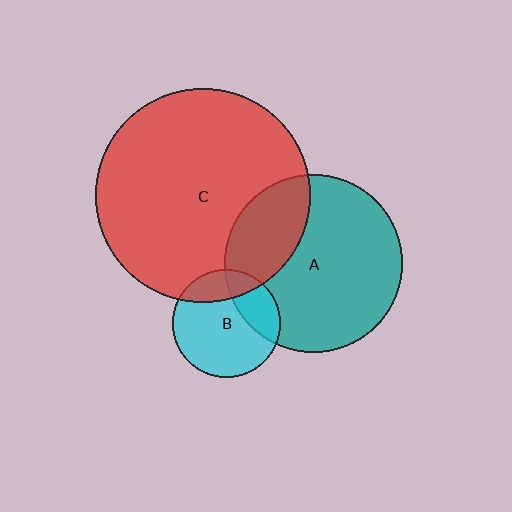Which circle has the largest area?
Circle C (red).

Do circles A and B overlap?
Yes.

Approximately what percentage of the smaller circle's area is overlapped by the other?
Approximately 25%.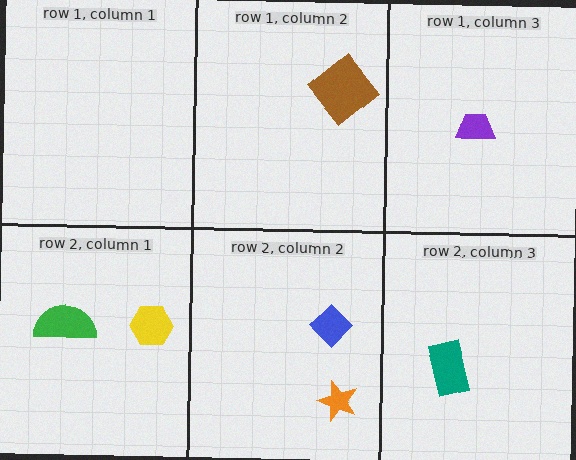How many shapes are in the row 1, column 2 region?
1.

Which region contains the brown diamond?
The row 1, column 2 region.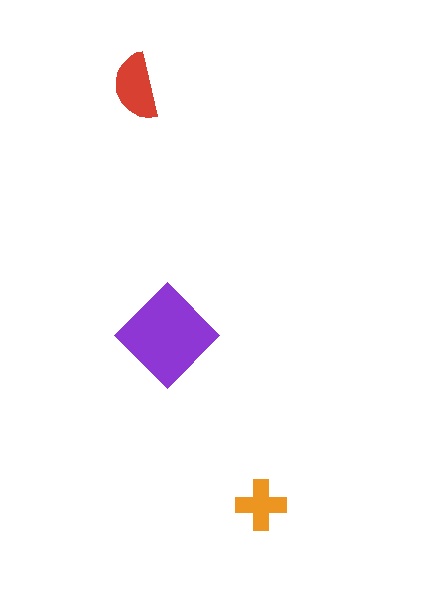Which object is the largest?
The purple diamond.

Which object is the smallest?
The orange cross.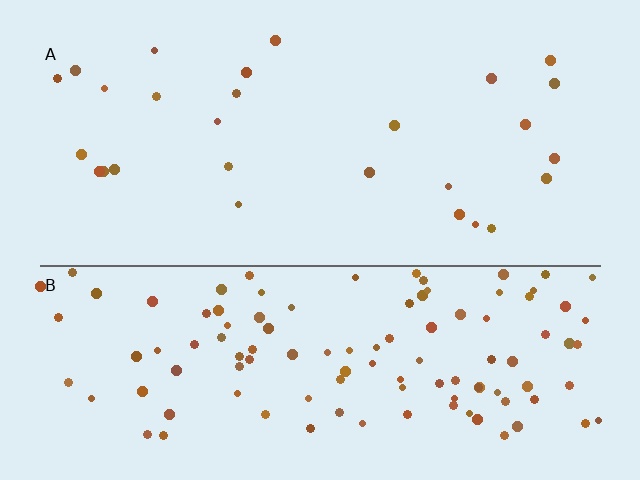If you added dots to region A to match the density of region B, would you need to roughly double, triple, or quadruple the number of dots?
Approximately quadruple.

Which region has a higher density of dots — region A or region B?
B (the bottom).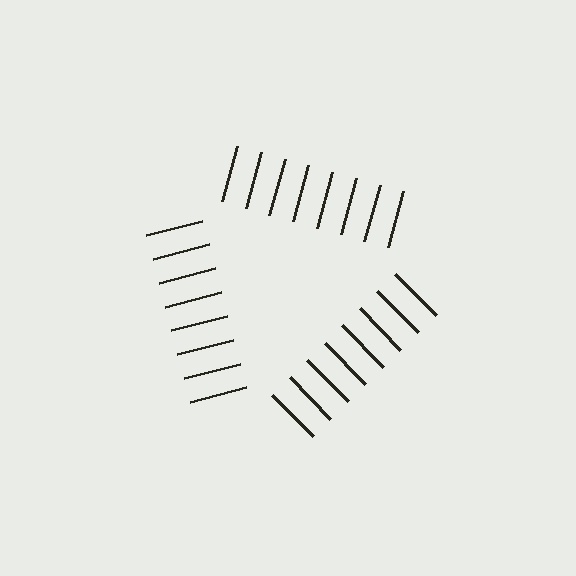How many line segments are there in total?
24 — 8 along each of the 3 edges.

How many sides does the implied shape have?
3 sides — the line-ends trace a triangle.